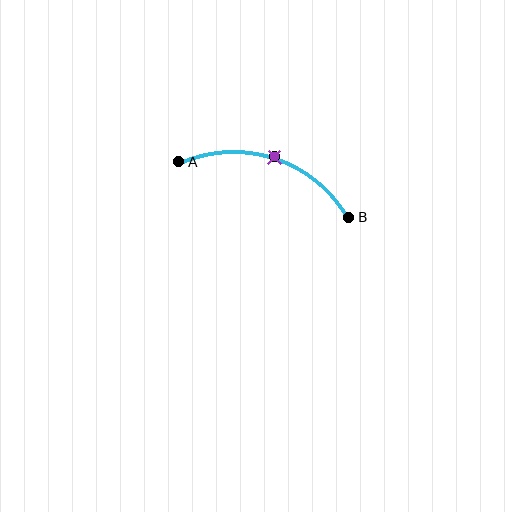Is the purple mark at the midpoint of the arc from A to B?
Yes. The purple mark lies on the arc at equal arc-length from both A and B — it is the arc midpoint.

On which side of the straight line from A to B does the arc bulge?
The arc bulges above the straight line connecting A and B.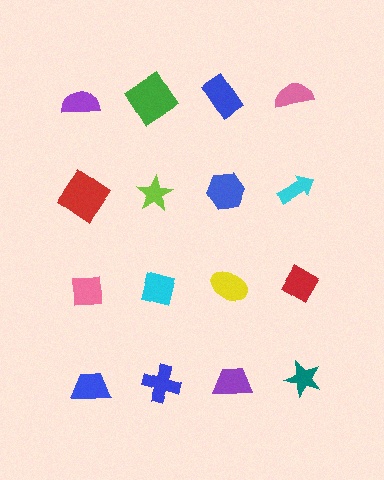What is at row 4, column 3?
A purple trapezoid.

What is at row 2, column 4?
A cyan arrow.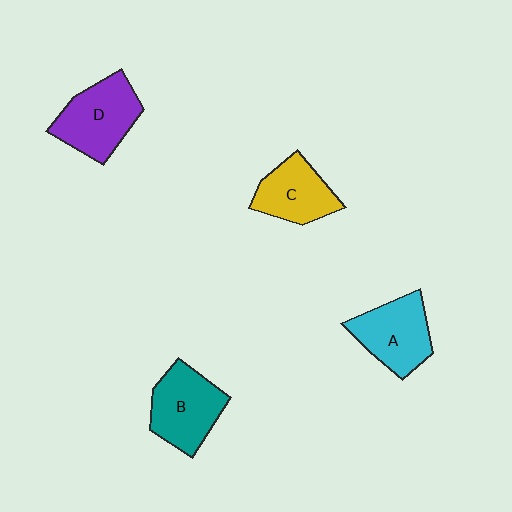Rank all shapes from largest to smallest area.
From largest to smallest: D (purple), B (teal), A (cyan), C (yellow).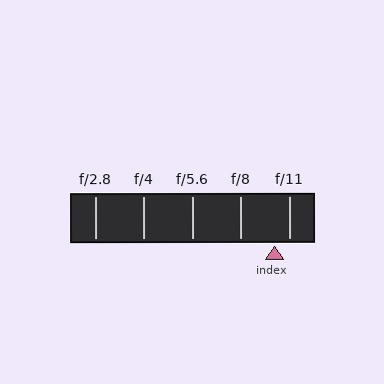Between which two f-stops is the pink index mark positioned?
The index mark is between f/8 and f/11.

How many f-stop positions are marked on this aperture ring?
There are 5 f-stop positions marked.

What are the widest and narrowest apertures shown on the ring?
The widest aperture shown is f/2.8 and the narrowest is f/11.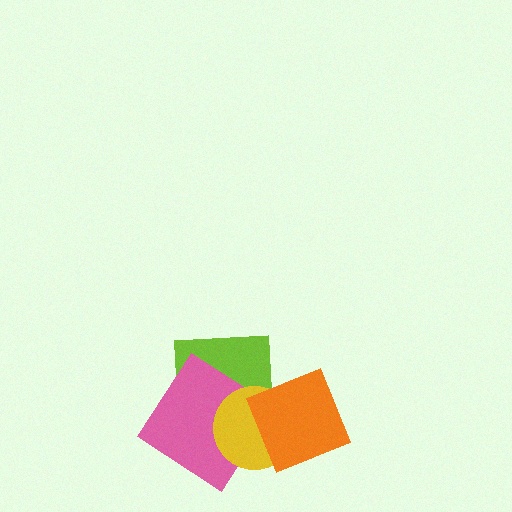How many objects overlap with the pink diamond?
2 objects overlap with the pink diamond.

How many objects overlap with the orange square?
1 object overlaps with the orange square.